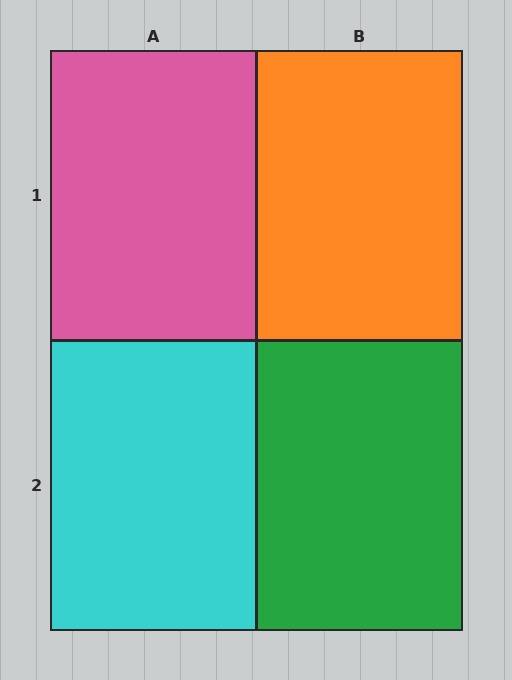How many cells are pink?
1 cell is pink.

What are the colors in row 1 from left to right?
Pink, orange.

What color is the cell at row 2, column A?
Cyan.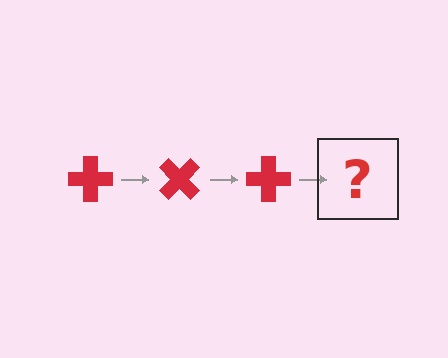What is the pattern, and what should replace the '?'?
The pattern is that the cross rotates 45 degrees each step. The '?' should be a red cross rotated 135 degrees.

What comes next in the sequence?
The next element should be a red cross rotated 135 degrees.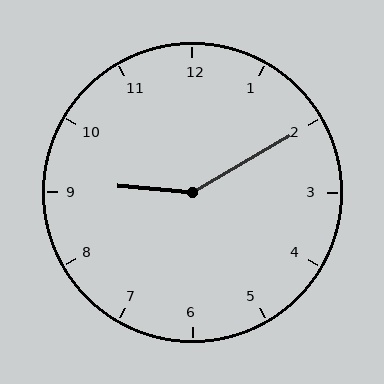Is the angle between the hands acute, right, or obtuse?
It is obtuse.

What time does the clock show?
9:10.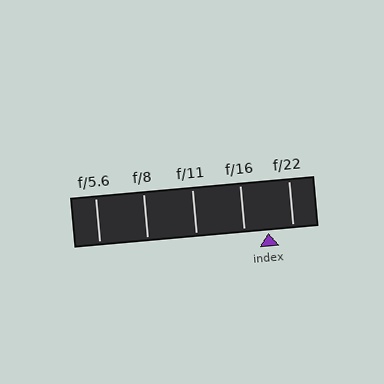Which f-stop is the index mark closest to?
The index mark is closest to f/16.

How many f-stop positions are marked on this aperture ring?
There are 5 f-stop positions marked.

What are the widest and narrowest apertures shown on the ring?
The widest aperture shown is f/5.6 and the narrowest is f/22.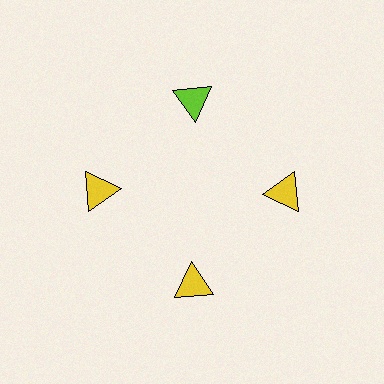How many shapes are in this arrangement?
There are 4 shapes arranged in a ring pattern.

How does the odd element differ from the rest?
It has a different color: lime instead of yellow.